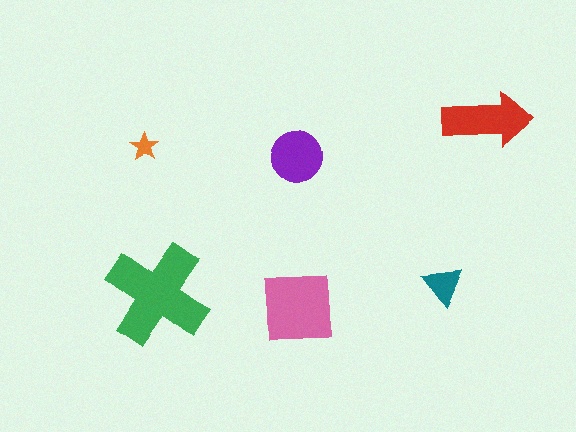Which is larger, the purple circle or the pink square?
The pink square.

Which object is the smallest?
The orange star.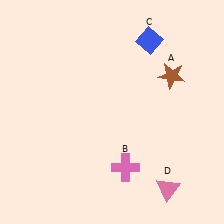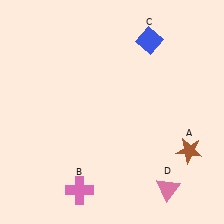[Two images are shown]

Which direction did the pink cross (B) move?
The pink cross (B) moved left.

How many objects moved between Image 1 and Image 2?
2 objects moved between the two images.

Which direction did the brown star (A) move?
The brown star (A) moved down.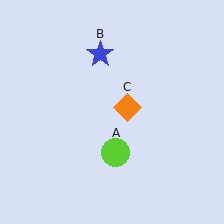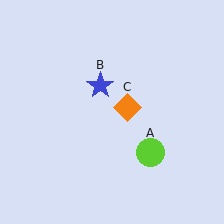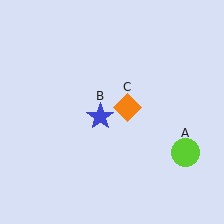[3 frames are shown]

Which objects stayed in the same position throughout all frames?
Orange diamond (object C) remained stationary.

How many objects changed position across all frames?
2 objects changed position: lime circle (object A), blue star (object B).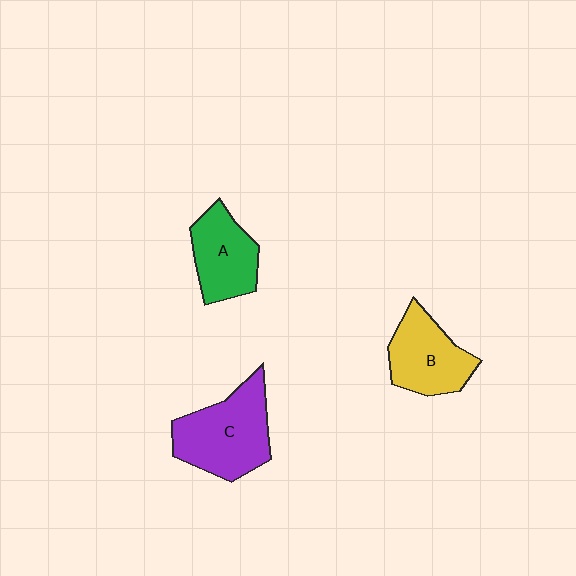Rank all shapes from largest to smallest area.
From largest to smallest: C (purple), B (yellow), A (green).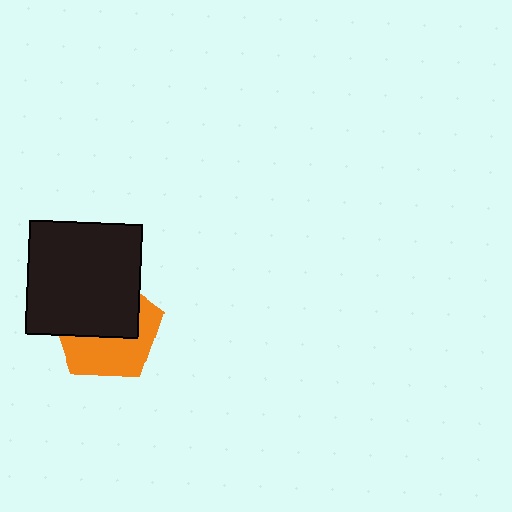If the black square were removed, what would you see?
You would see the complete orange pentagon.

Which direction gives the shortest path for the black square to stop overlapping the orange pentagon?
Moving up gives the shortest separation.